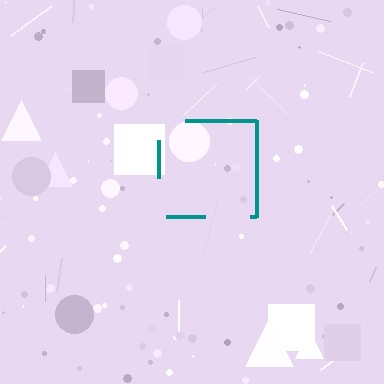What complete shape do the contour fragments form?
The contour fragments form a square.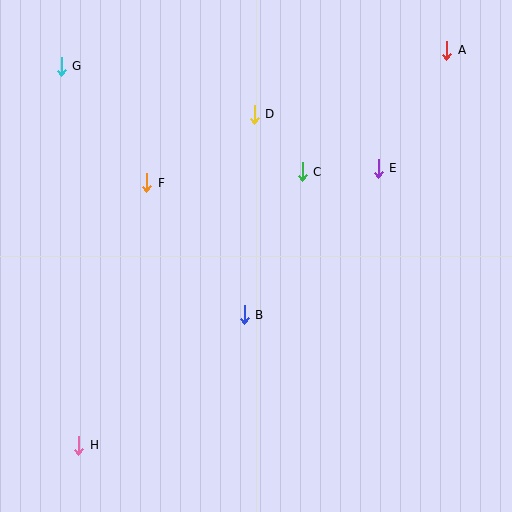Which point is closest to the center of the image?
Point B at (244, 315) is closest to the center.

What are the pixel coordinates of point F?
Point F is at (147, 183).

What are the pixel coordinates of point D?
Point D is at (254, 114).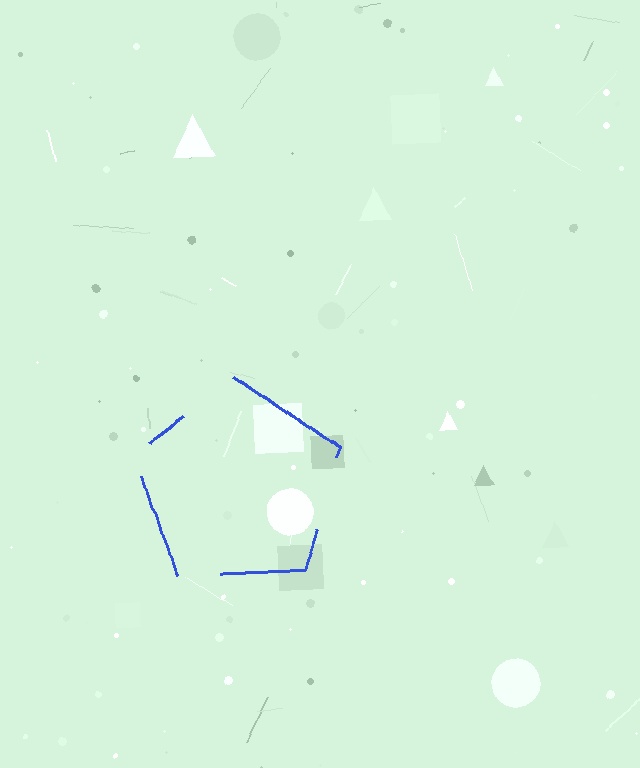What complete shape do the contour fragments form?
The contour fragments form a pentagon.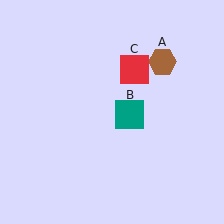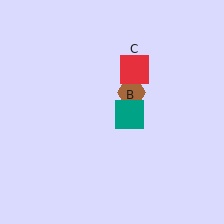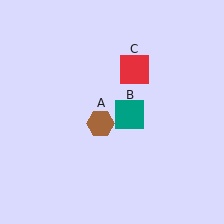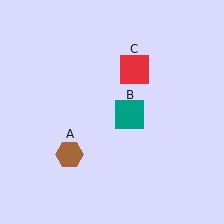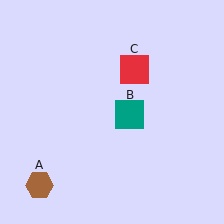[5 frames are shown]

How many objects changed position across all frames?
1 object changed position: brown hexagon (object A).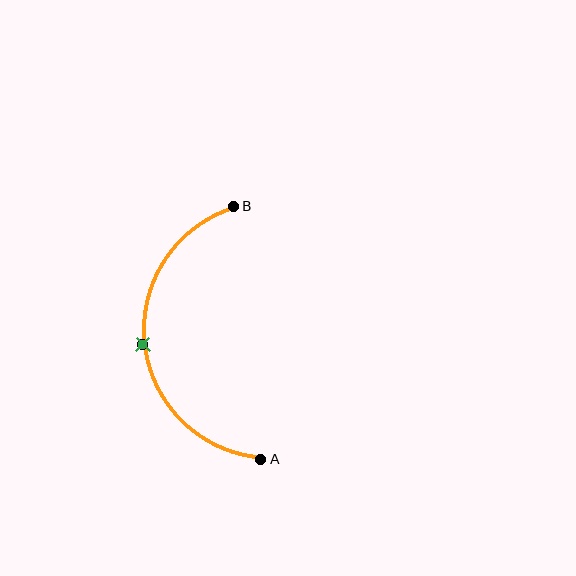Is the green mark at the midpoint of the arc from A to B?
Yes. The green mark lies on the arc at equal arc-length from both A and B — it is the arc midpoint.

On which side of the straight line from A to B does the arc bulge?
The arc bulges to the left of the straight line connecting A and B.